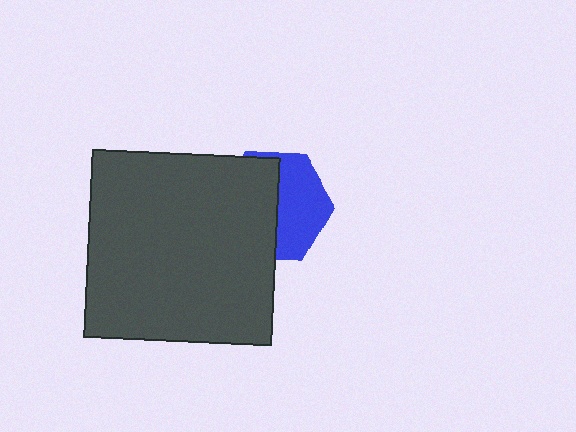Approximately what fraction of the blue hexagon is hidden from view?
Roughly 53% of the blue hexagon is hidden behind the dark gray square.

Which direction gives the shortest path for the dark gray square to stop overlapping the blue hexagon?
Moving left gives the shortest separation.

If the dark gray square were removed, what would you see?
You would see the complete blue hexagon.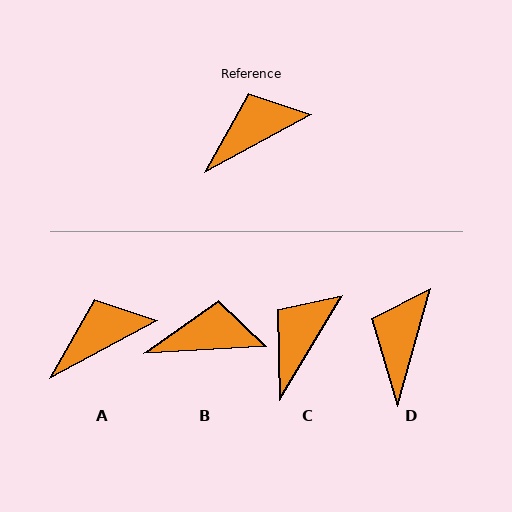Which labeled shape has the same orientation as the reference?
A.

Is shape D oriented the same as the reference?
No, it is off by about 46 degrees.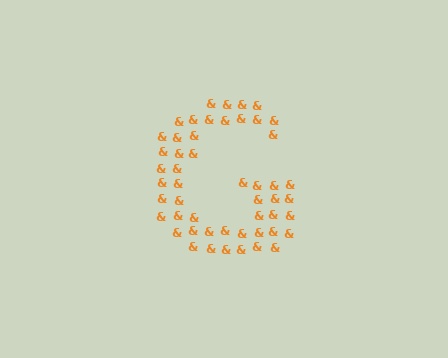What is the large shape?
The large shape is the letter G.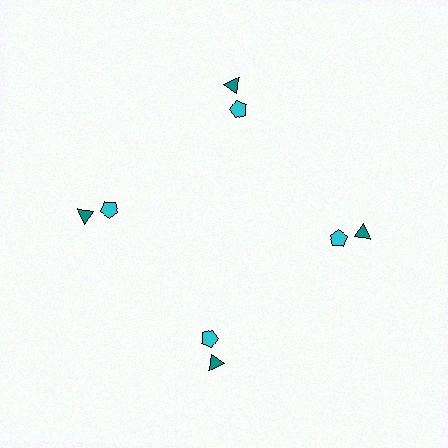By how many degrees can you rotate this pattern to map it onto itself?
The pattern maps onto itself every 90 degrees of rotation.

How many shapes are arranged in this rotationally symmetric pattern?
There are 8 shapes, arranged in 4 groups of 2.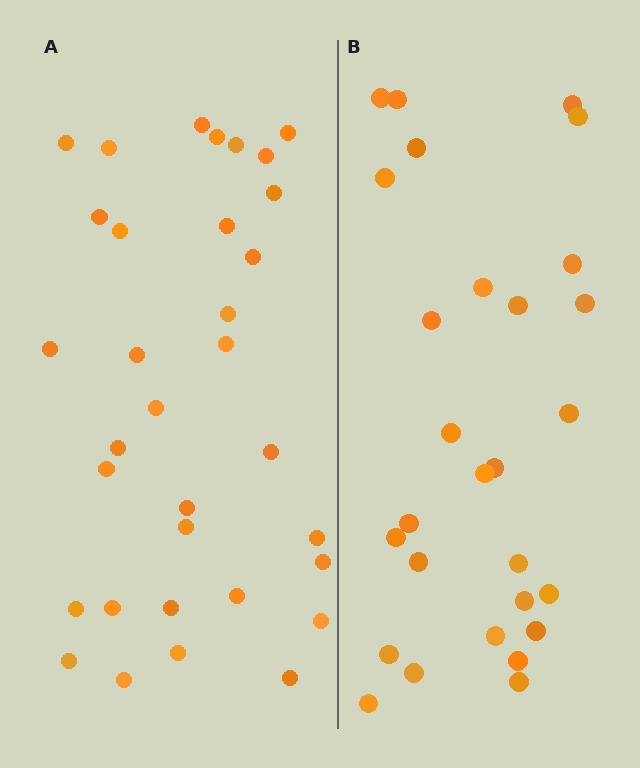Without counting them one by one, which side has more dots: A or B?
Region A (the left region) has more dots.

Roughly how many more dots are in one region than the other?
Region A has about 5 more dots than region B.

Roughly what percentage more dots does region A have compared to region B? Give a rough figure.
About 20% more.